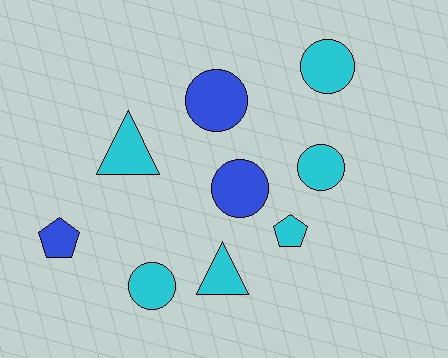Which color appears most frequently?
Cyan, with 6 objects.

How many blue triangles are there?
There are no blue triangles.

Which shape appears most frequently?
Circle, with 5 objects.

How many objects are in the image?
There are 9 objects.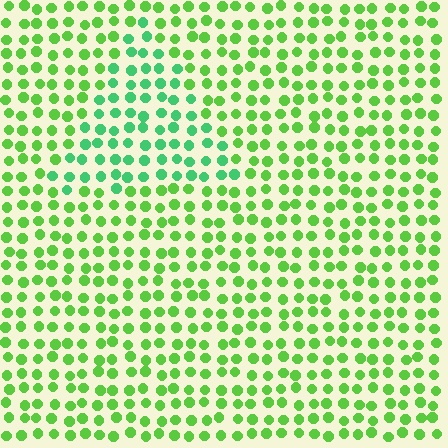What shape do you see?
I see a triangle.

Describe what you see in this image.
The image is filled with small lime elements in a uniform arrangement. A triangle-shaped region is visible where the elements are tinted to a slightly different hue, forming a subtle color boundary.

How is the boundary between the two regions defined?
The boundary is defined purely by a slight shift in hue (about 33 degrees). Spacing, size, and orientation are identical on both sides.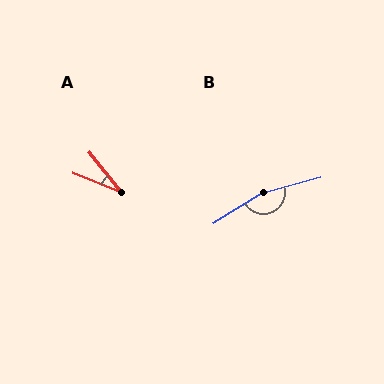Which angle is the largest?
B, at approximately 164 degrees.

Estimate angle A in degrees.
Approximately 30 degrees.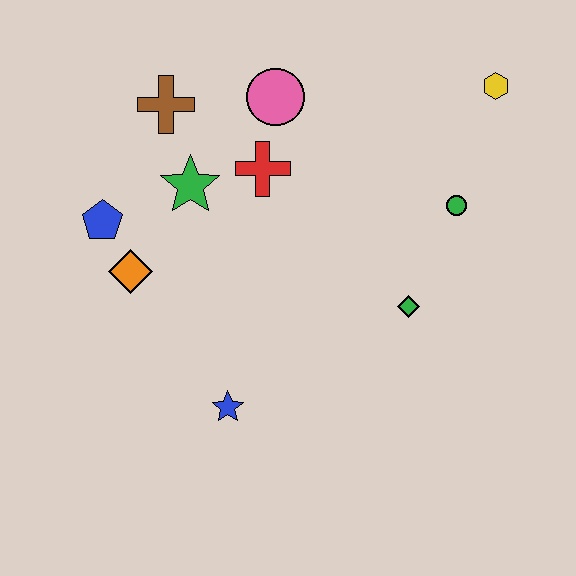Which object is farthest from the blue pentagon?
The yellow hexagon is farthest from the blue pentagon.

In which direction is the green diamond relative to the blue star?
The green diamond is to the right of the blue star.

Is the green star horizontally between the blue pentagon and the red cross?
Yes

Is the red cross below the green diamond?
No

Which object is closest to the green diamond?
The green circle is closest to the green diamond.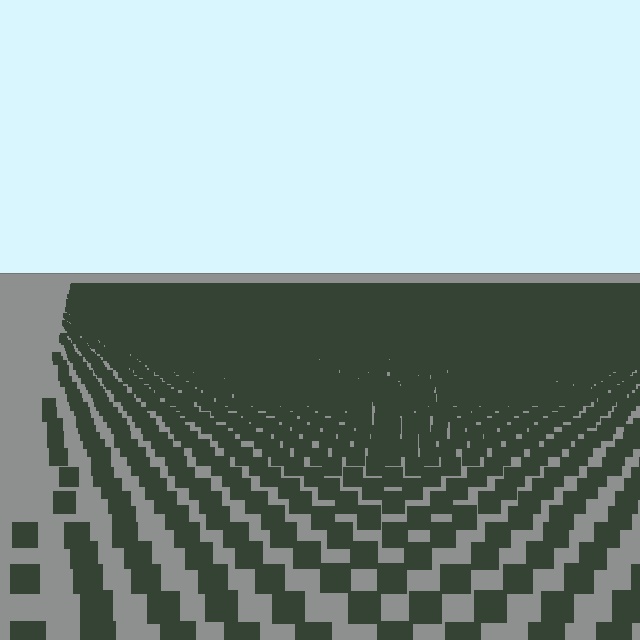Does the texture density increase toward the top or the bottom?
Density increases toward the top.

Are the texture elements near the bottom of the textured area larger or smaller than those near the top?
Larger. Near the bottom, elements are closer to the viewer and appear at a bigger on-screen size.